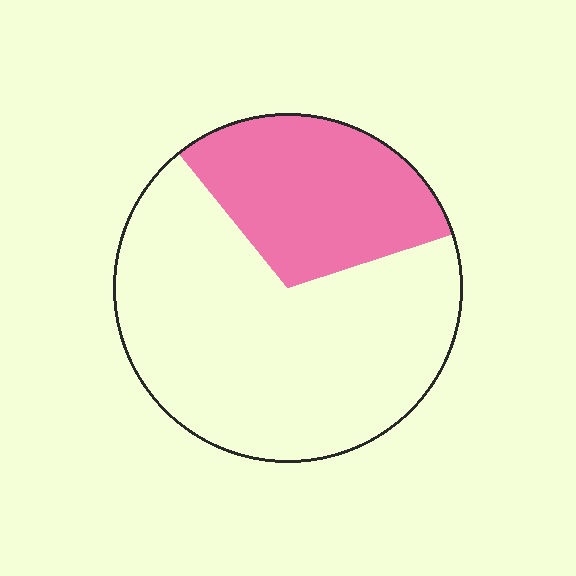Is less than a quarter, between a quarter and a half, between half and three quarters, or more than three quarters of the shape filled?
Between a quarter and a half.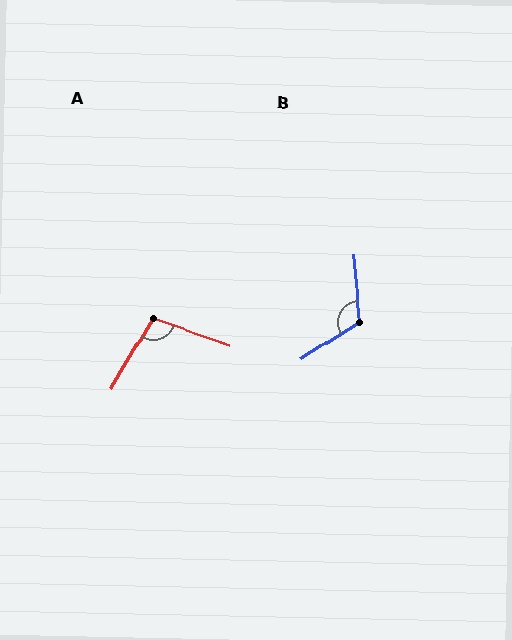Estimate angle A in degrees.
Approximately 101 degrees.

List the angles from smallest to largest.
A (101°), B (118°).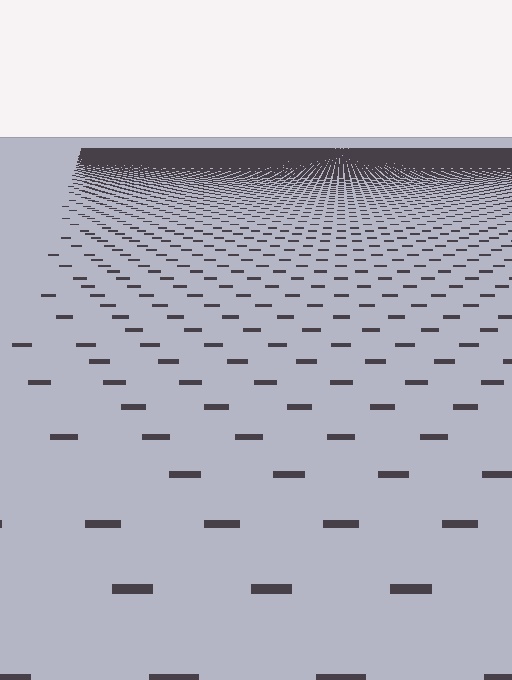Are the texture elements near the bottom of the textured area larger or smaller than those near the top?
Larger. Near the bottom, elements are closer to the viewer and appear at a bigger on-screen size.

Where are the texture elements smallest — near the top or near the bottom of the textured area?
Near the top.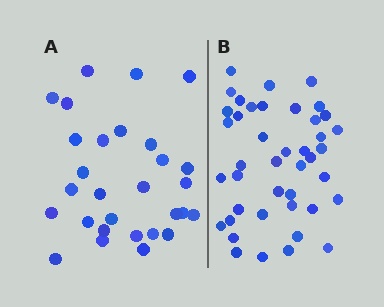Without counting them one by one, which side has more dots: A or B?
Region B (the right region) has more dots.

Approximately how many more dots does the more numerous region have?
Region B has approximately 15 more dots than region A.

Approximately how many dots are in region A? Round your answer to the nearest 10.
About 30 dots. (The exact count is 29, which rounds to 30.)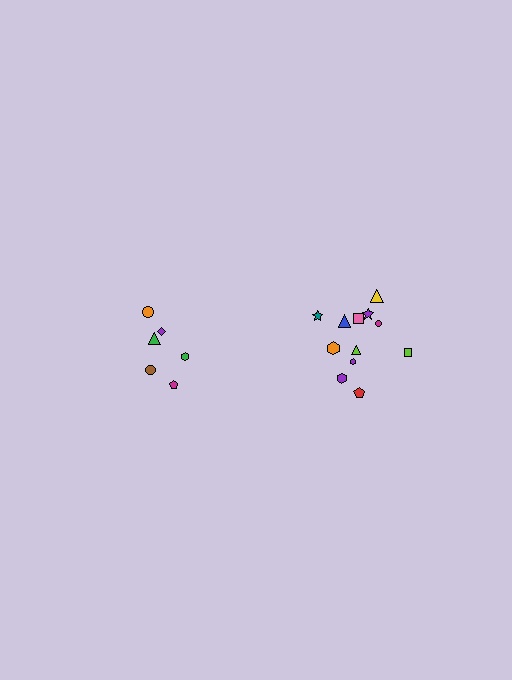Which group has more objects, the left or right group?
The right group.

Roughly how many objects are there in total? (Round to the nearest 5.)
Roughly 20 objects in total.